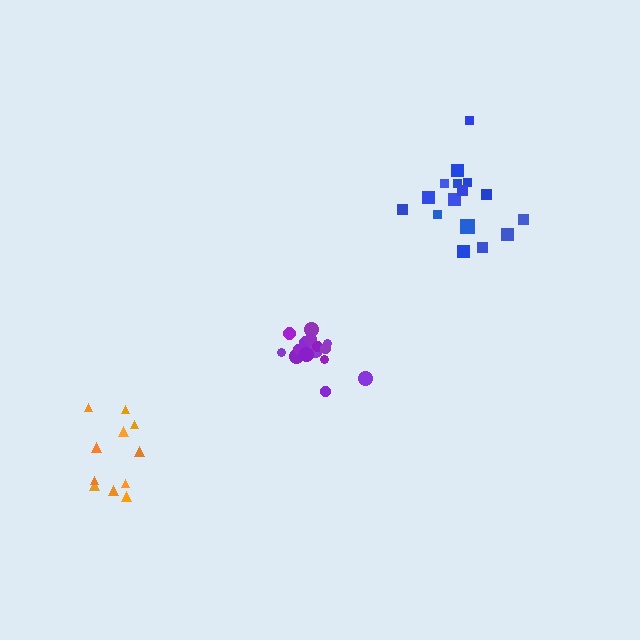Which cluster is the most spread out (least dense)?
Orange.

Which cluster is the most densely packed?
Purple.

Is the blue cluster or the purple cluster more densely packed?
Purple.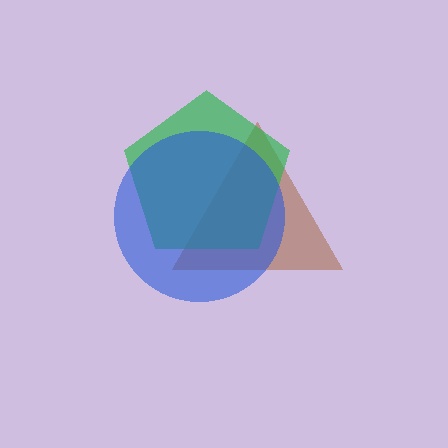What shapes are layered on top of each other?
The layered shapes are: a brown triangle, a green pentagon, a blue circle.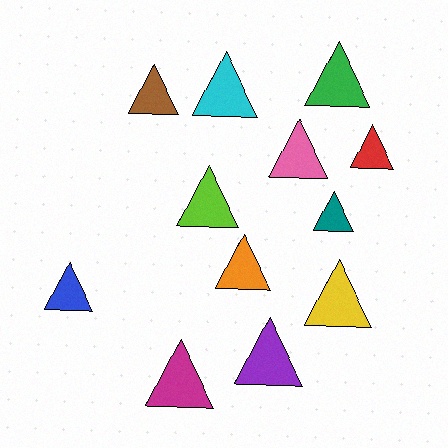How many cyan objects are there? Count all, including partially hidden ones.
There is 1 cyan object.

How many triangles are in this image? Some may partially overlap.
There are 12 triangles.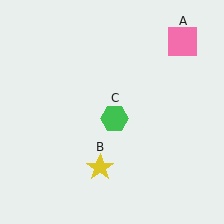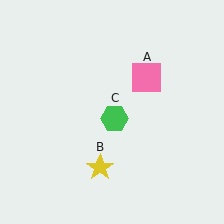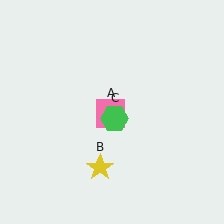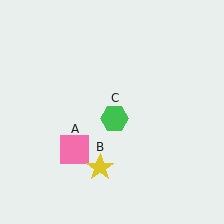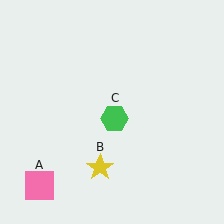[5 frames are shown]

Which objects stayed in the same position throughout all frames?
Yellow star (object B) and green hexagon (object C) remained stationary.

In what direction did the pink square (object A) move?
The pink square (object A) moved down and to the left.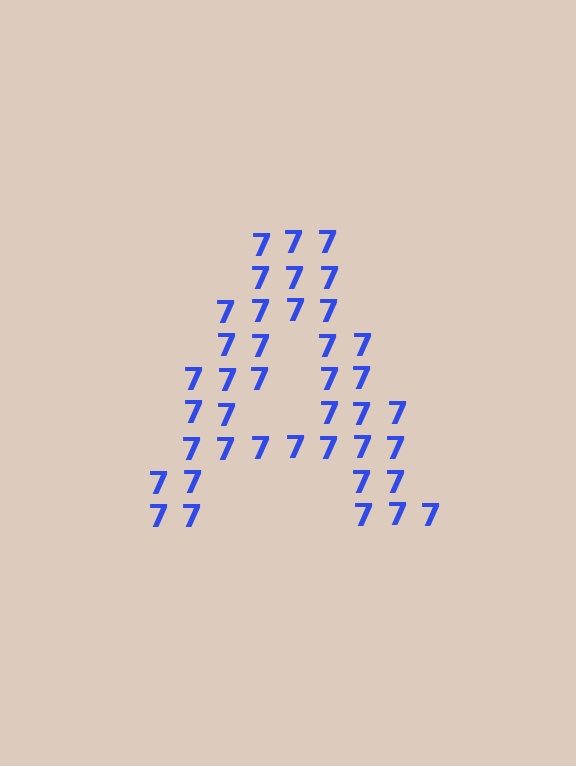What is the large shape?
The large shape is the letter A.